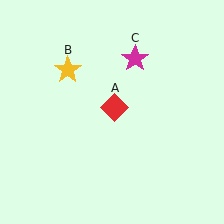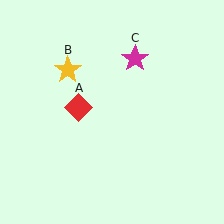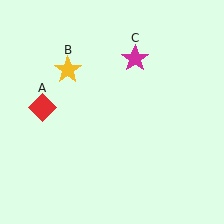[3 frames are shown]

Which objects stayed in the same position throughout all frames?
Yellow star (object B) and magenta star (object C) remained stationary.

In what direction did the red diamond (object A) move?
The red diamond (object A) moved left.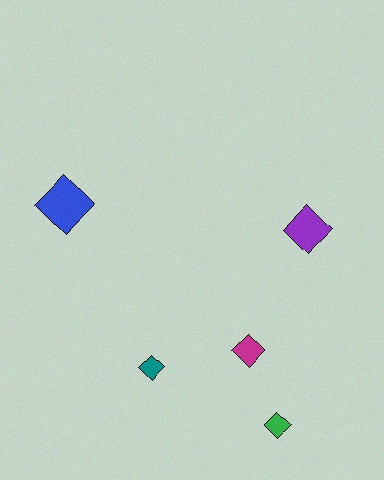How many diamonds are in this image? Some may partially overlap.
There are 5 diamonds.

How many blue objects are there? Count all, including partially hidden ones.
There is 1 blue object.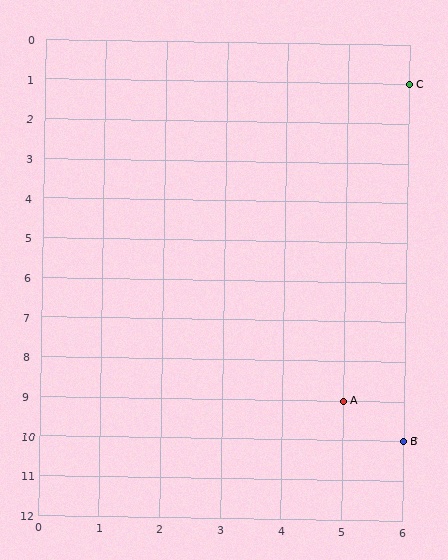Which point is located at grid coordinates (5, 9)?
Point A is at (5, 9).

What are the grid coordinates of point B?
Point B is at grid coordinates (6, 10).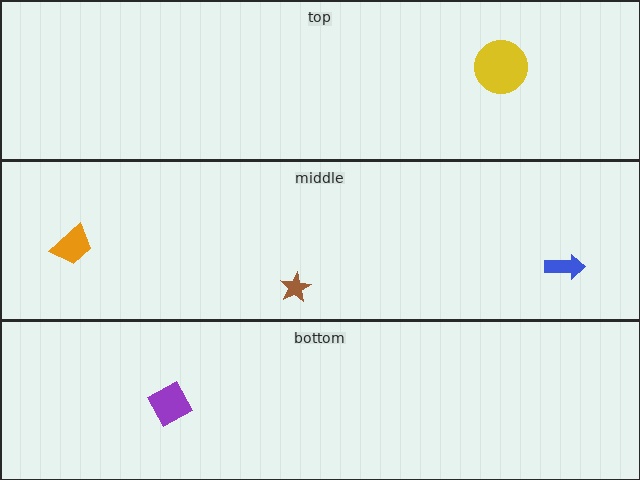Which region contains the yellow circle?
The top region.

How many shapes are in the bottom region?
1.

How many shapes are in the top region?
1.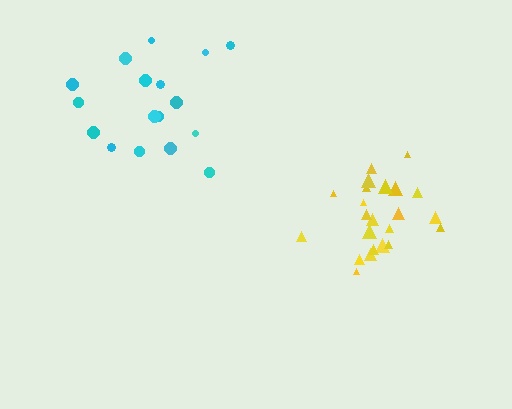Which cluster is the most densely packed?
Yellow.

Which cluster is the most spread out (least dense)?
Cyan.